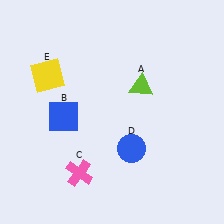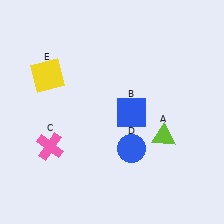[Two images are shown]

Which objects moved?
The objects that moved are: the lime triangle (A), the blue square (B), the pink cross (C).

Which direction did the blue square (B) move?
The blue square (B) moved right.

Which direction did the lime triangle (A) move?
The lime triangle (A) moved down.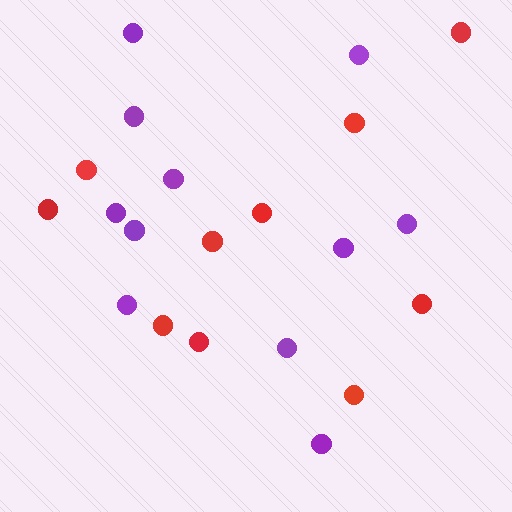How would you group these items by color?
There are 2 groups: one group of red circles (10) and one group of purple circles (11).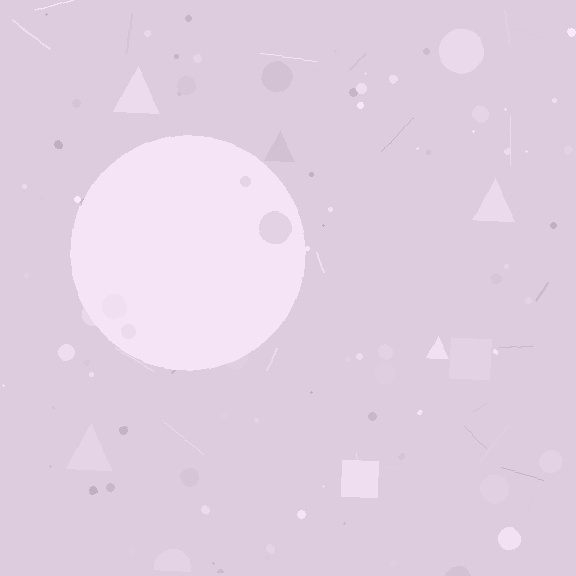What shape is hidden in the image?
A circle is hidden in the image.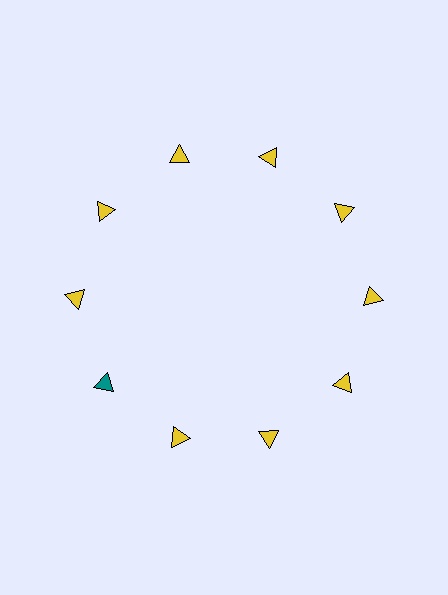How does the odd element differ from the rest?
It has a different color: teal instead of yellow.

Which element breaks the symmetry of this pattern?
The teal triangle at roughly the 8 o'clock position breaks the symmetry. All other shapes are yellow triangles.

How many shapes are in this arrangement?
There are 10 shapes arranged in a ring pattern.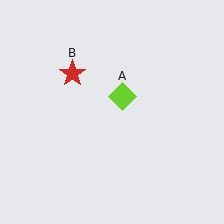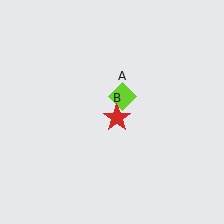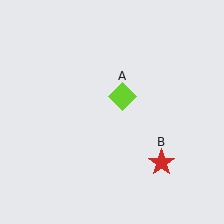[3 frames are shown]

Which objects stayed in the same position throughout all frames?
Lime diamond (object A) remained stationary.